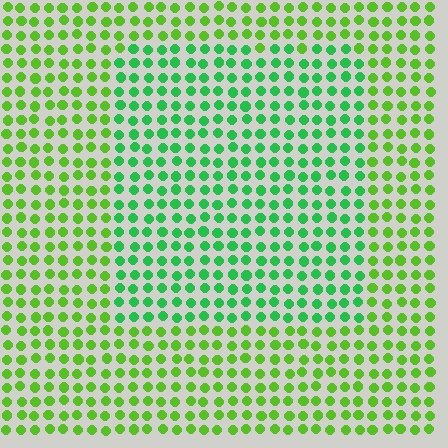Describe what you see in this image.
The image is filled with small lime elements in a uniform arrangement. A rectangle-shaped region is visible where the elements are tinted to a slightly different hue, forming a subtle color boundary.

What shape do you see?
I see a rectangle.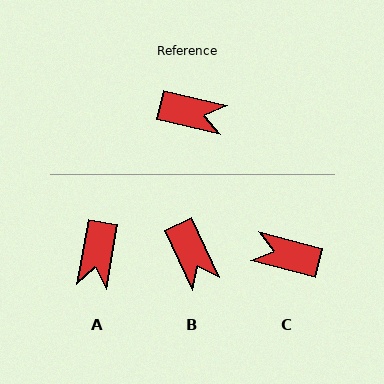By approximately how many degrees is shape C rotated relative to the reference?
Approximately 179 degrees counter-clockwise.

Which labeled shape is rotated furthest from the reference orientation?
C, about 179 degrees away.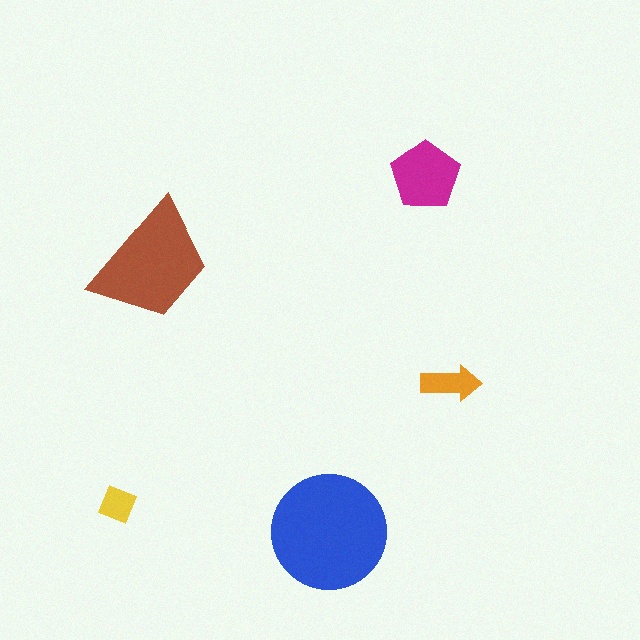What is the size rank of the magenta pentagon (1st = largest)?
3rd.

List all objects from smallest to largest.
The yellow diamond, the orange arrow, the magenta pentagon, the brown trapezoid, the blue circle.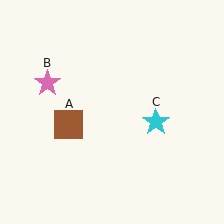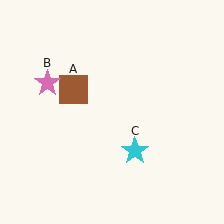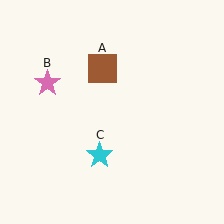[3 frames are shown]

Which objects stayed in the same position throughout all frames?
Pink star (object B) remained stationary.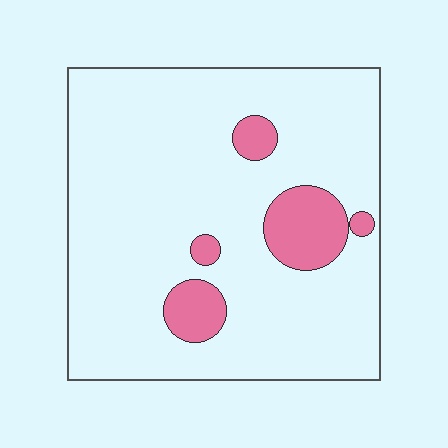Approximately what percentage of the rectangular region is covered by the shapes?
Approximately 10%.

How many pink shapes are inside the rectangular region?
5.